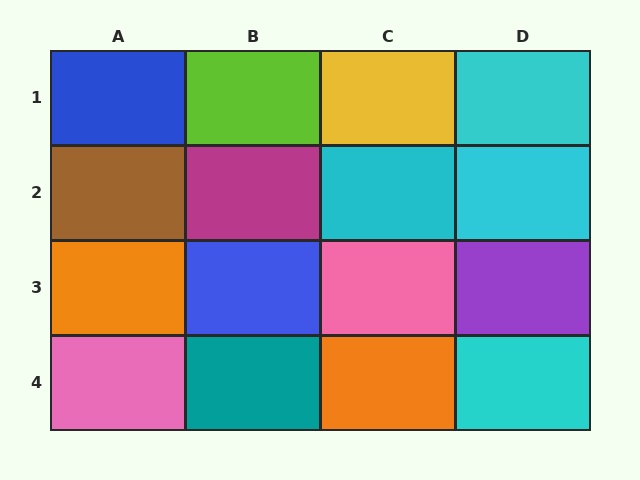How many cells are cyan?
4 cells are cyan.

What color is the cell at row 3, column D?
Purple.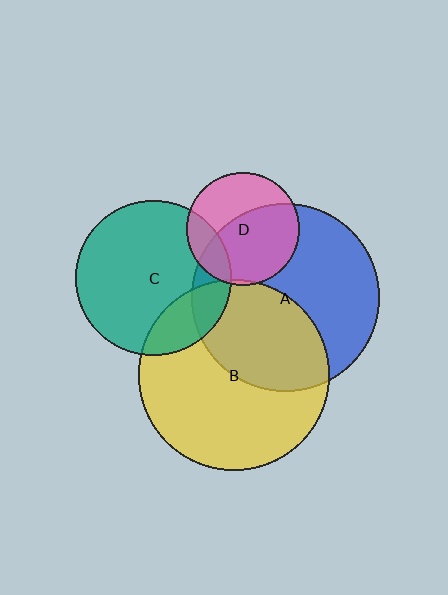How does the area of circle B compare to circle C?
Approximately 1.5 times.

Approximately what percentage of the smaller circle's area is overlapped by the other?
Approximately 60%.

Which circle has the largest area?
Circle B (yellow).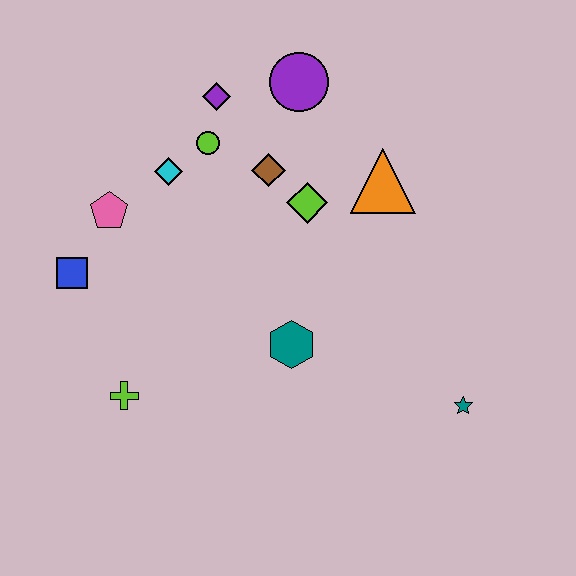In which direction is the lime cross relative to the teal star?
The lime cross is to the left of the teal star.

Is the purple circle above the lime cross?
Yes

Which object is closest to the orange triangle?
The lime diamond is closest to the orange triangle.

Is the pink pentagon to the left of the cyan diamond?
Yes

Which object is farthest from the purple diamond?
The teal star is farthest from the purple diamond.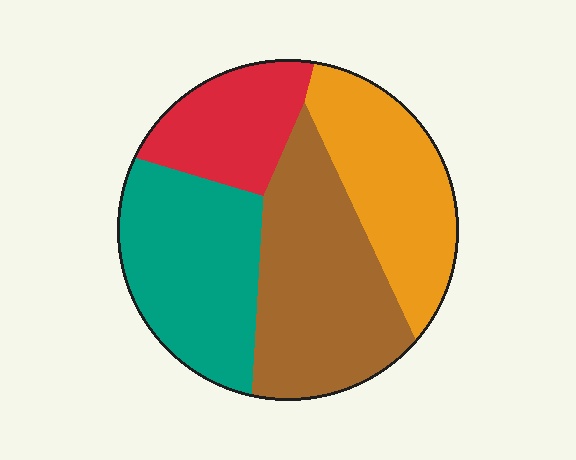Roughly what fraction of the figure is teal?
Teal takes up between a quarter and a half of the figure.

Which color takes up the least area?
Red, at roughly 15%.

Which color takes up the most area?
Brown, at roughly 30%.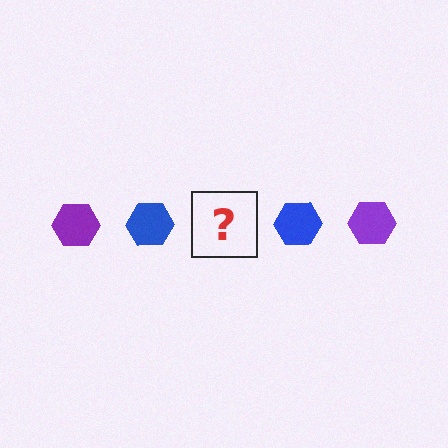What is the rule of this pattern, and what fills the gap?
The rule is that the pattern cycles through purple, blue hexagons. The gap should be filled with a purple hexagon.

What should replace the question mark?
The question mark should be replaced with a purple hexagon.